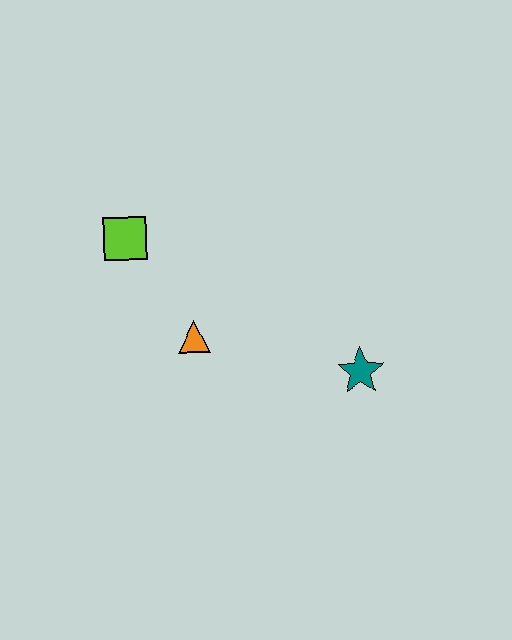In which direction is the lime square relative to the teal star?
The lime square is to the left of the teal star.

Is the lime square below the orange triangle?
No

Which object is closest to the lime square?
The orange triangle is closest to the lime square.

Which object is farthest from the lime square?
The teal star is farthest from the lime square.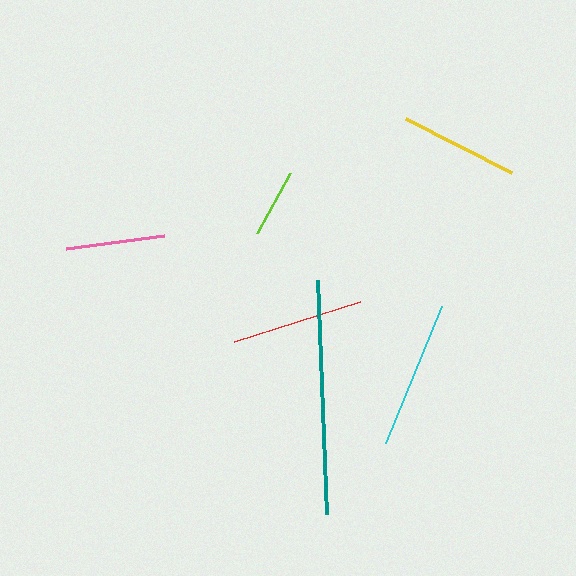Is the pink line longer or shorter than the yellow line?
The yellow line is longer than the pink line.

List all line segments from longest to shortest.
From longest to shortest: teal, cyan, red, yellow, pink, lime.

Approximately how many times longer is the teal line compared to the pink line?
The teal line is approximately 2.4 times the length of the pink line.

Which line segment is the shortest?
The lime line is the shortest at approximately 69 pixels.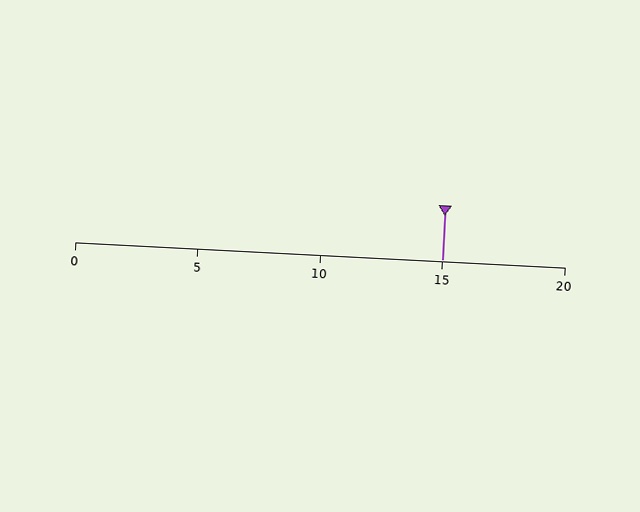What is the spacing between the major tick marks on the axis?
The major ticks are spaced 5 apart.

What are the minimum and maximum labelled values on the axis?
The axis runs from 0 to 20.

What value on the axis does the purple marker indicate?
The marker indicates approximately 15.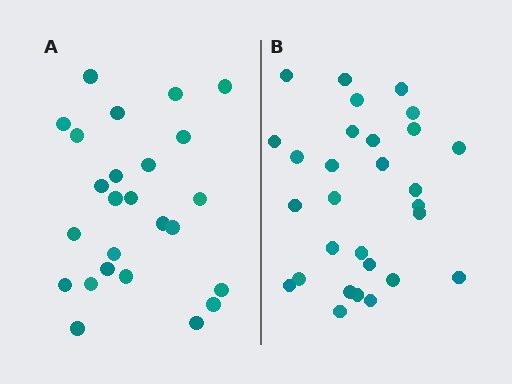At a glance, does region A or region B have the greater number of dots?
Region B (the right region) has more dots.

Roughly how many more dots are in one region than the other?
Region B has about 4 more dots than region A.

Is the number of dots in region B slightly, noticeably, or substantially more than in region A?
Region B has only slightly more — the two regions are fairly close. The ratio is roughly 1.2 to 1.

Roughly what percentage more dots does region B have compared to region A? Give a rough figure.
About 15% more.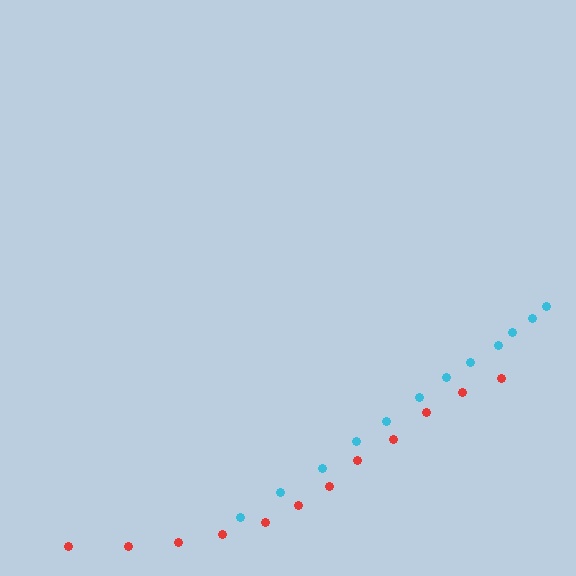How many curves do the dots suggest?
There are 2 distinct paths.